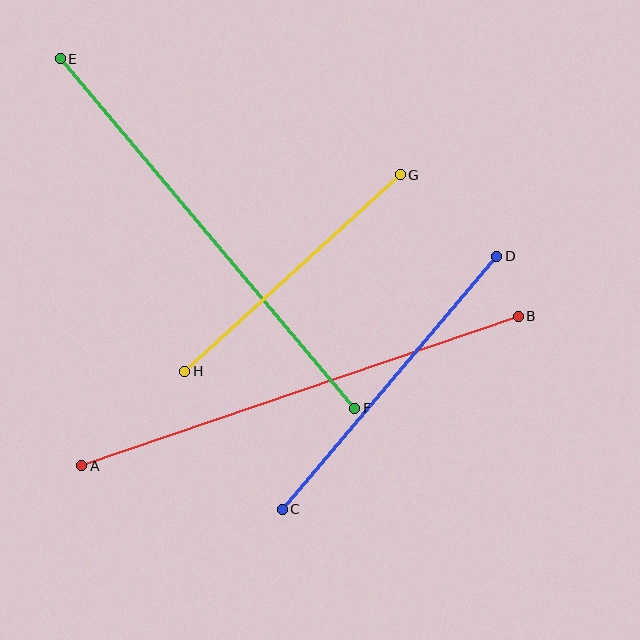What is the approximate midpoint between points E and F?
The midpoint is at approximately (208, 233) pixels.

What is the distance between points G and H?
The distance is approximately 292 pixels.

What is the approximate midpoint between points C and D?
The midpoint is at approximately (389, 383) pixels.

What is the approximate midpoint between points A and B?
The midpoint is at approximately (300, 391) pixels.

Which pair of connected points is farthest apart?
Points A and B are farthest apart.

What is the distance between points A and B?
The distance is approximately 461 pixels.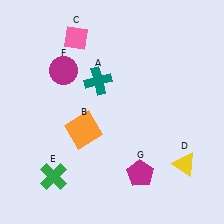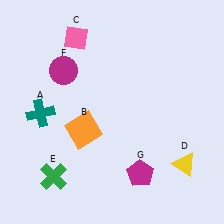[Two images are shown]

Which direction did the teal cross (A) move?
The teal cross (A) moved left.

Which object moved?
The teal cross (A) moved left.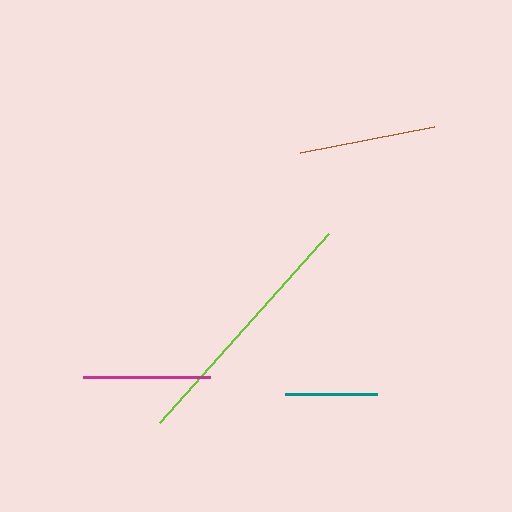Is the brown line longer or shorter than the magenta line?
The brown line is longer than the magenta line.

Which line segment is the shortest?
The teal line is the shortest at approximately 92 pixels.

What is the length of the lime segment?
The lime segment is approximately 254 pixels long.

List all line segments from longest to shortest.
From longest to shortest: lime, brown, magenta, teal.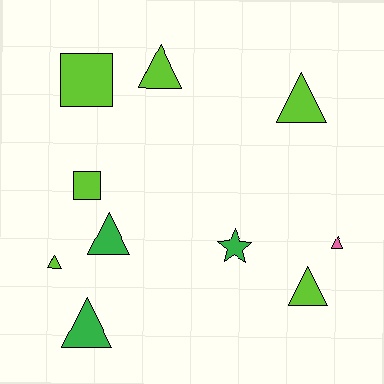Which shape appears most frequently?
Triangle, with 7 objects.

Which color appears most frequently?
Lime, with 6 objects.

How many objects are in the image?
There are 10 objects.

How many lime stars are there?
There are no lime stars.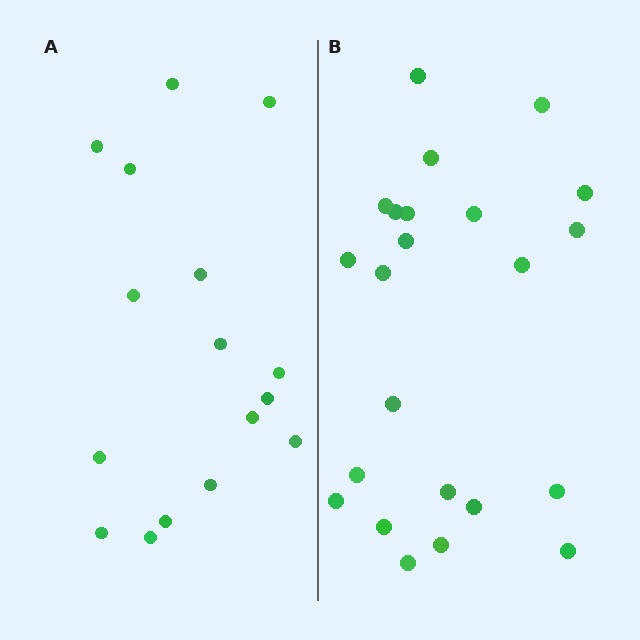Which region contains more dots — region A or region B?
Region B (the right region) has more dots.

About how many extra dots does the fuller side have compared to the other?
Region B has roughly 8 or so more dots than region A.